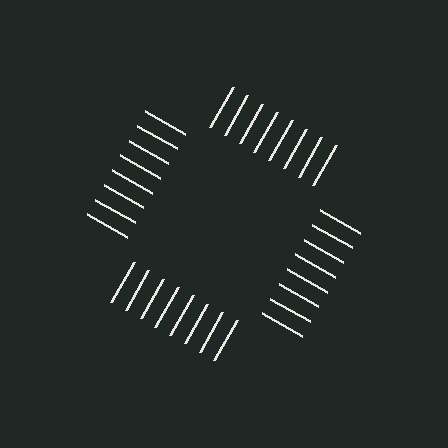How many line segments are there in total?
32 — 8 along each of the 4 edges.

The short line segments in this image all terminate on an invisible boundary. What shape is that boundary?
An illusory square — the line segments terminate on its edges but no continuous stroke is drawn.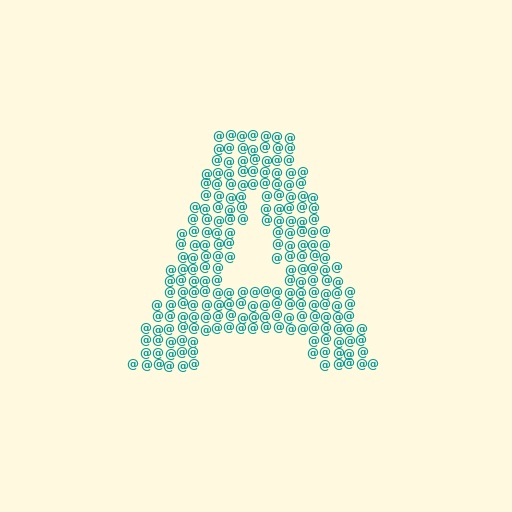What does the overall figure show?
The overall figure shows the letter A.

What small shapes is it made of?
It is made of small at signs.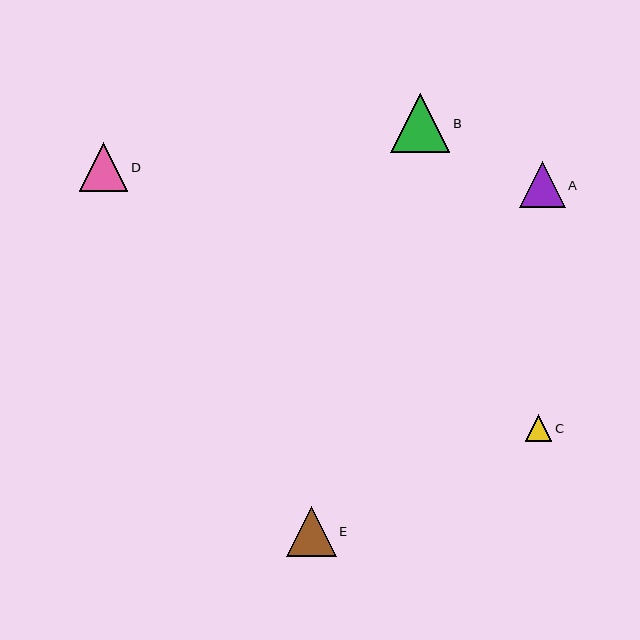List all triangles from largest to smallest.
From largest to smallest: B, E, D, A, C.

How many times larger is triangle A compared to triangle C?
Triangle A is approximately 1.7 times the size of triangle C.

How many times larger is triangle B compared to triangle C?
Triangle B is approximately 2.2 times the size of triangle C.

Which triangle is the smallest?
Triangle C is the smallest with a size of approximately 27 pixels.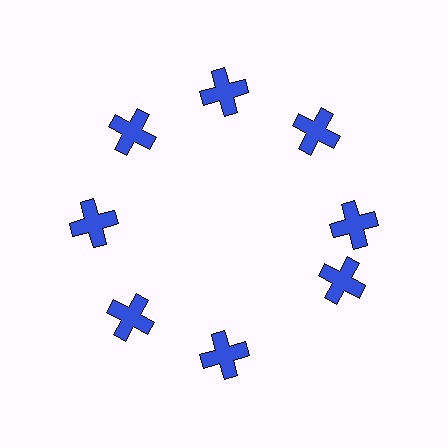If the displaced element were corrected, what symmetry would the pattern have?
It would have 8-fold rotational symmetry — the pattern would map onto itself every 45 degrees.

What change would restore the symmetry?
The symmetry would be restored by rotating it back into even spacing with its neighbors so that all 8 crosses sit at equal angles and equal distance from the center.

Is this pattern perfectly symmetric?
No. The 8 blue crosses are arranged in a ring, but one element near the 4 o'clock position is rotated out of alignment along the ring, breaking the 8-fold rotational symmetry.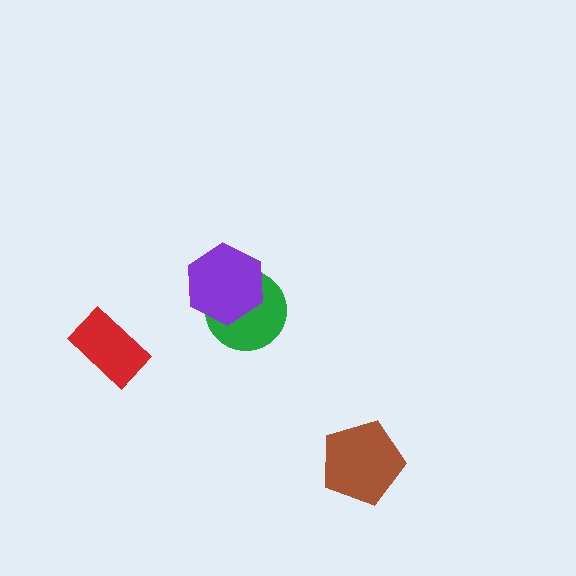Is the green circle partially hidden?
Yes, it is partially covered by another shape.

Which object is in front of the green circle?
The purple hexagon is in front of the green circle.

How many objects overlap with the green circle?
1 object overlaps with the green circle.